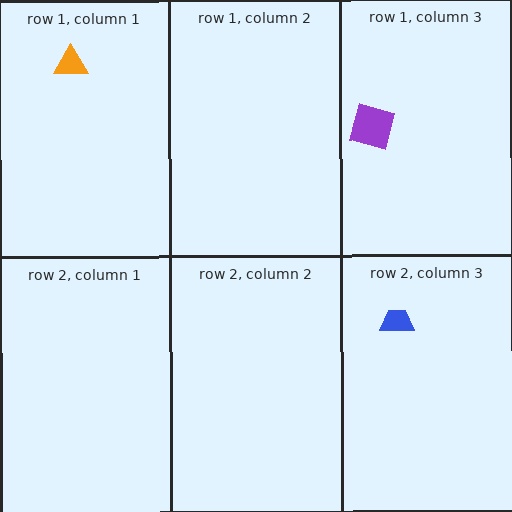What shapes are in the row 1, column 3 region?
The purple square.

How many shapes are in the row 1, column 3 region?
1.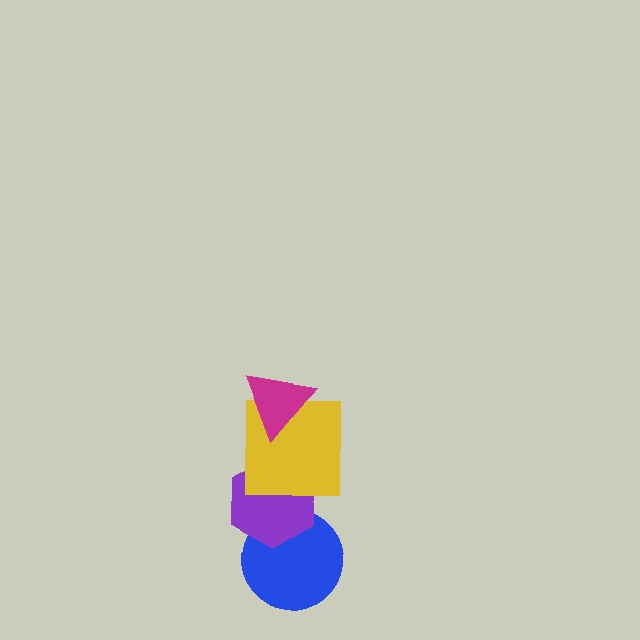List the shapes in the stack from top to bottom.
From top to bottom: the magenta triangle, the yellow square, the purple hexagon, the blue circle.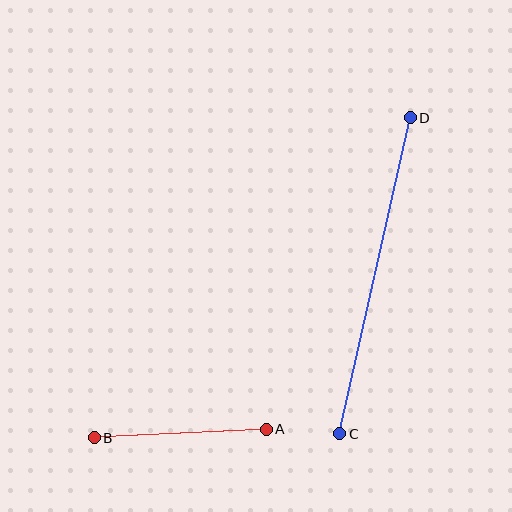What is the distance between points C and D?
The distance is approximately 324 pixels.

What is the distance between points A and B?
The distance is approximately 172 pixels.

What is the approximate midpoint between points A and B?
The midpoint is at approximately (180, 434) pixels.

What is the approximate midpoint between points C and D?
The midpoint is at approximately (375, 276) pixels.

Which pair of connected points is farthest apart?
Points C and D are farthest apart.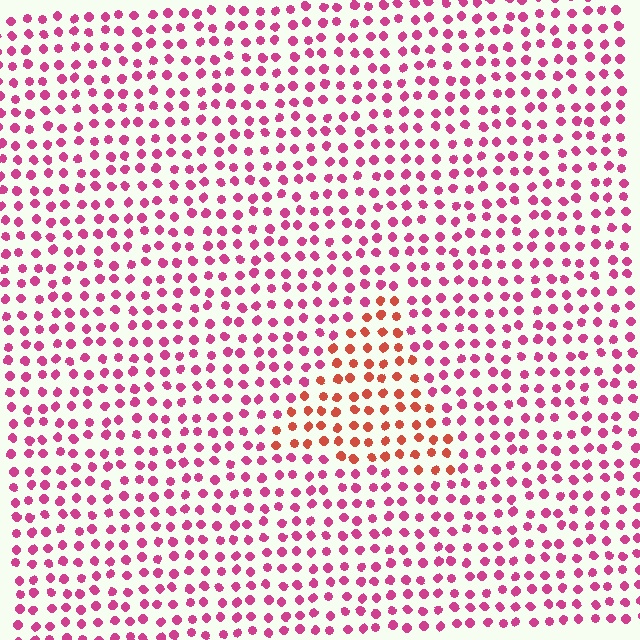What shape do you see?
I see a triangle.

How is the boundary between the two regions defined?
The boundary is defined purely by a slight shift in hue (about 39 degrees). Spacing, size, and orientation are identical on both sides.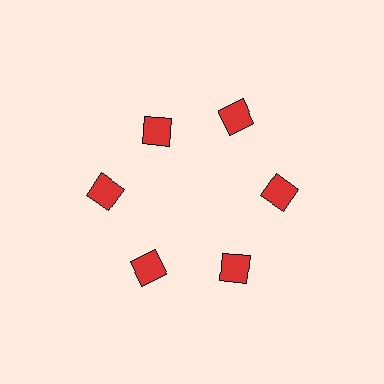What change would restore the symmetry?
The symmetry would be restored by moving it outward, back onto the ring so that all 6 squares sit at equal angles and equal distance from the center.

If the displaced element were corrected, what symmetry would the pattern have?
It would have 6-fold rotational symmetry — the pattern would map onto itself every 60 degrees.